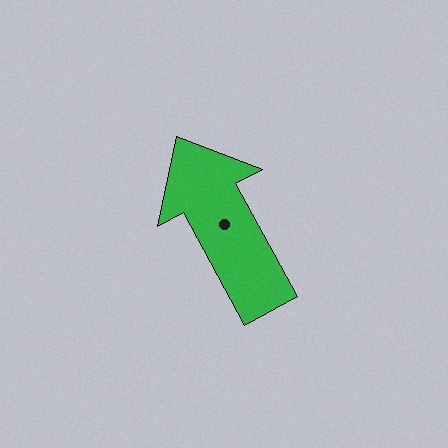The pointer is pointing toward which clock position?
Roughly 11 o'clock.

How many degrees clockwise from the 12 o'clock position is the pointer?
Approximately 332 degrees.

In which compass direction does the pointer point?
Northwest.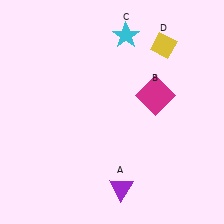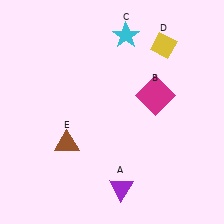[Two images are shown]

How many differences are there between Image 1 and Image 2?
There is 1 difference between the two images.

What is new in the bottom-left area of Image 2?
A brown triangle (E) was added in the bottom-left area of Image 2.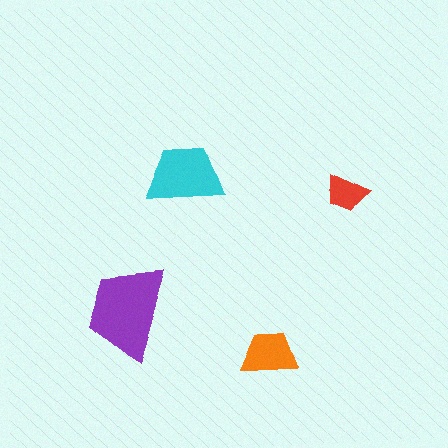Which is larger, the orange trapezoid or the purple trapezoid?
The purple one.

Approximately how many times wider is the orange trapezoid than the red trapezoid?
About 1.5 times wider.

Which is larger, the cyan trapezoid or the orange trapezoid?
The cyan one.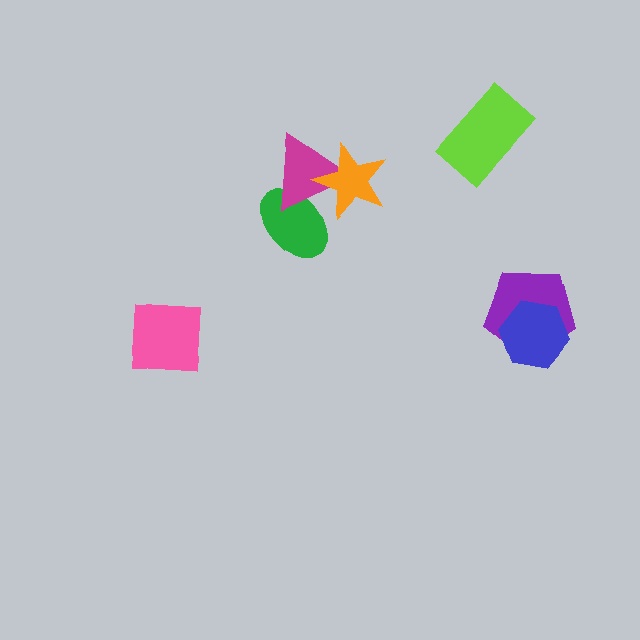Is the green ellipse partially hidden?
Yes, it is partially covered by another shape.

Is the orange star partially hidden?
No, no other shape covers it.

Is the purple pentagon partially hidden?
Yes, it is partially covered by another shape.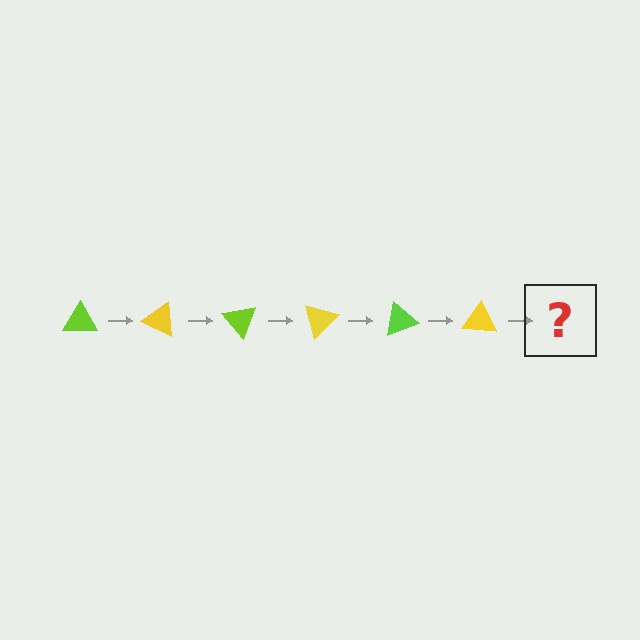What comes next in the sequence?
The next element should be a lime triangle, rotated 150 degrees from the start.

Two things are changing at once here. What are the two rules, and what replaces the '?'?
The two rules are that it rotates 25 degrees each step and the color cycles through lime and yellow. The '?' should be a lime triangle, rotated 150 degrees from the start.